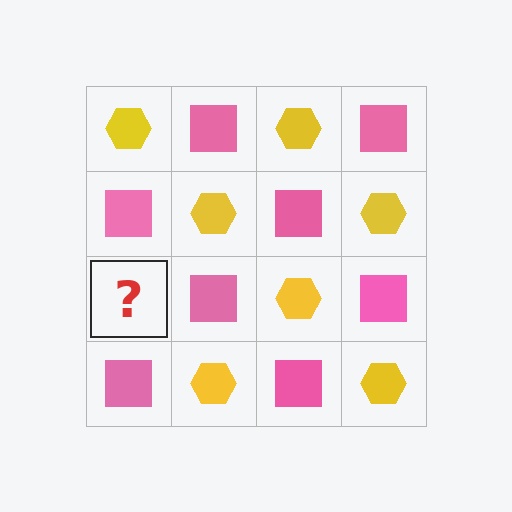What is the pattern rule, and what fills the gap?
The rule is that it alternates yellow hexagon and pink square in a checkerboard pattern. The gap should be filled with a yellow hexagon.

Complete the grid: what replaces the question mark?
The question mark should be replaced with a yellow hexagon.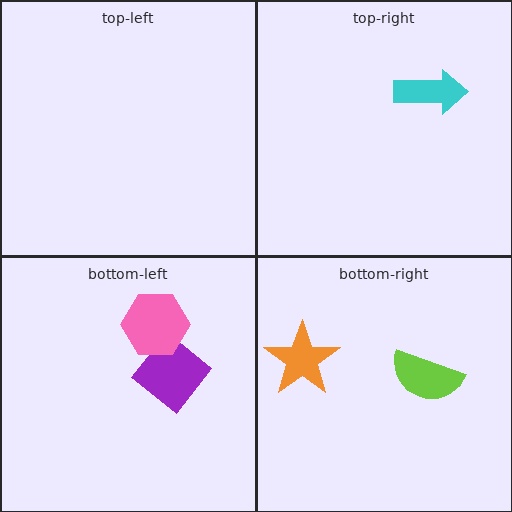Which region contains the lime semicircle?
The bottom-right region.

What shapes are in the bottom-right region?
The lime semicircle, the orange star.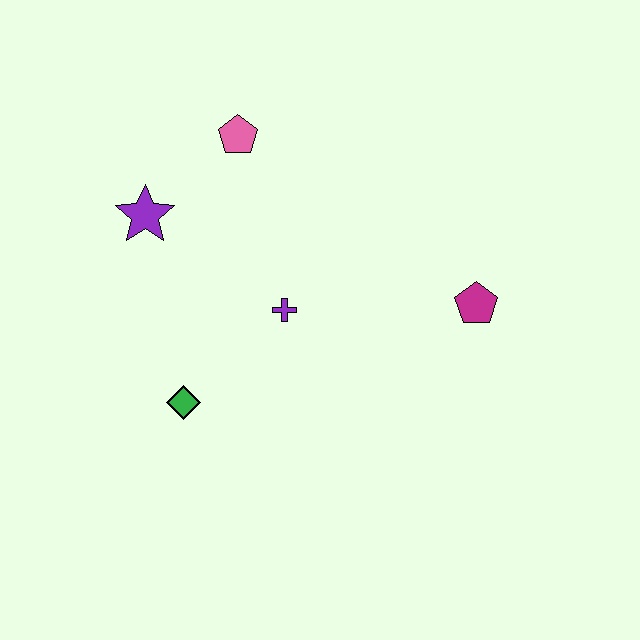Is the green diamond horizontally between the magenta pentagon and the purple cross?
No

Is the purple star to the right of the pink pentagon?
No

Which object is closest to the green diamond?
The purple cross is closest to the green diamond.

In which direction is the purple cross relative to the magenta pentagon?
The purple cross is to the left of the magenta pentagon.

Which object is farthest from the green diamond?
The magenta pentagon is farthest from the green diamond.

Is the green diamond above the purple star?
No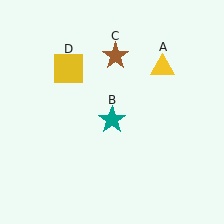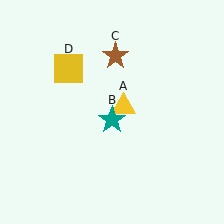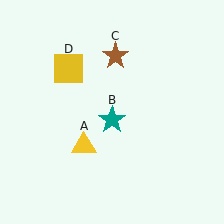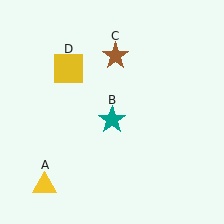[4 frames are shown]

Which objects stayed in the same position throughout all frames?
Teal star (object B) and brown star (object C) and yellow square (object D) remained stationary.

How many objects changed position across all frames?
1 object changed position: yellow triangle (object A).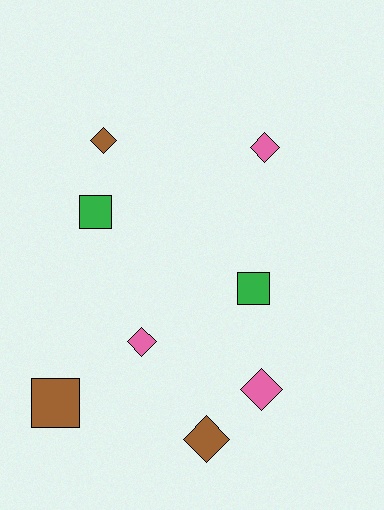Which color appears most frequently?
Brown, with 3 objects.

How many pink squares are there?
There are no pink squares.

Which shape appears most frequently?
Diamond, with 5 objects.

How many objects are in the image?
There are 8 objects.